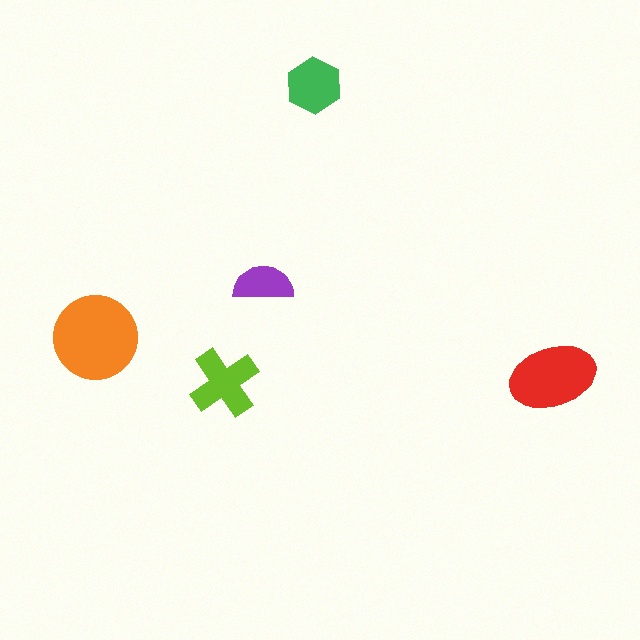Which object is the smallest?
The purple semicircle.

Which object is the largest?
The orange circle.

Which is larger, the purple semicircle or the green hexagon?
The green hexagon.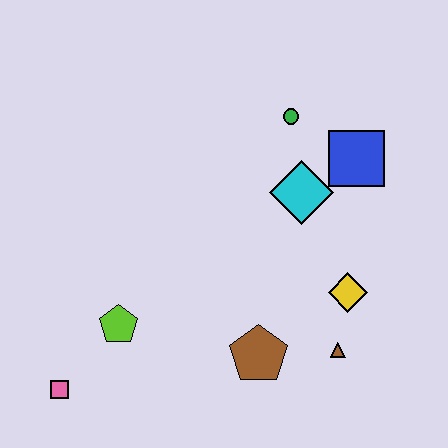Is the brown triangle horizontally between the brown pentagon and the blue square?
Yes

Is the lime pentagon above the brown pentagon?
Yes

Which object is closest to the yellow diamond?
The brown triangle is closest to the yellow diamond.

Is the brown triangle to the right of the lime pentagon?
Yes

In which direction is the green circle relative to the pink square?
The green circle is above the pink square.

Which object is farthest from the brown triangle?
The pink square is farthest from the brown triangle.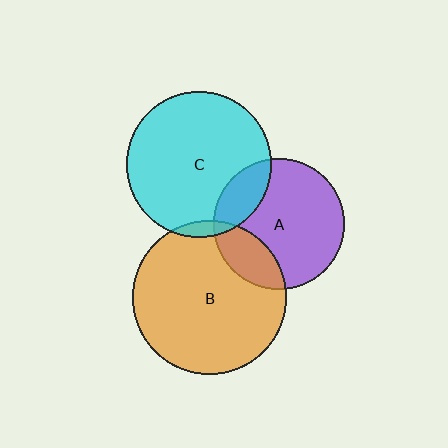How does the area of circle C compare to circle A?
Approximately 1.2 times.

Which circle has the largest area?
Circle B (orange).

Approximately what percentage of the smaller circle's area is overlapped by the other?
Approximately 20%.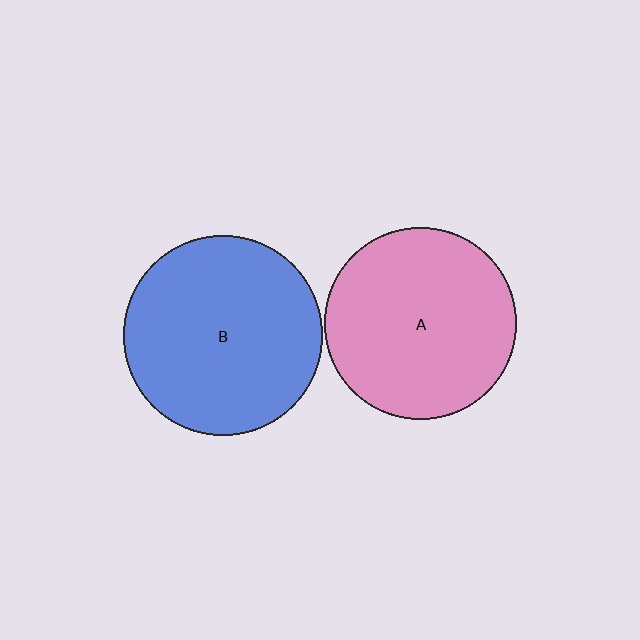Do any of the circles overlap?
No, none of the circles overlap.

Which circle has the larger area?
Circle B (blue).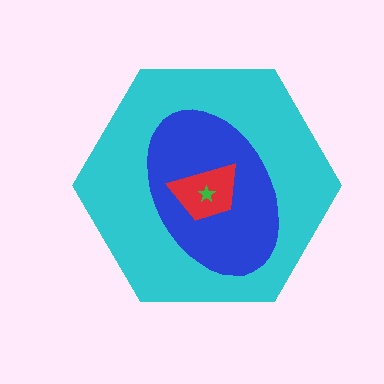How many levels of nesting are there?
4.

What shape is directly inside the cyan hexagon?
The blue ellipse.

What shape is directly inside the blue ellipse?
The red trapezoid.